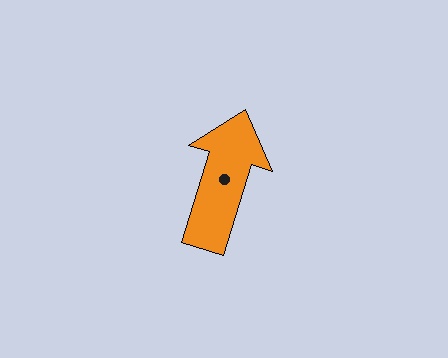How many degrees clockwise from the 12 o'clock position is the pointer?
Approximately 17 degrees.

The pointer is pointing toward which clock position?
Roughly 1 o'clock.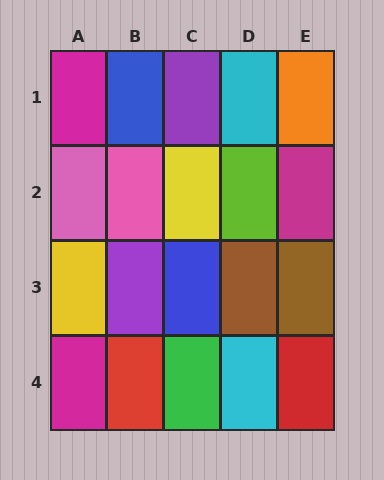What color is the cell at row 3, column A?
Yellow.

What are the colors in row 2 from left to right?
Pink, pink, yellow, lime, magenta.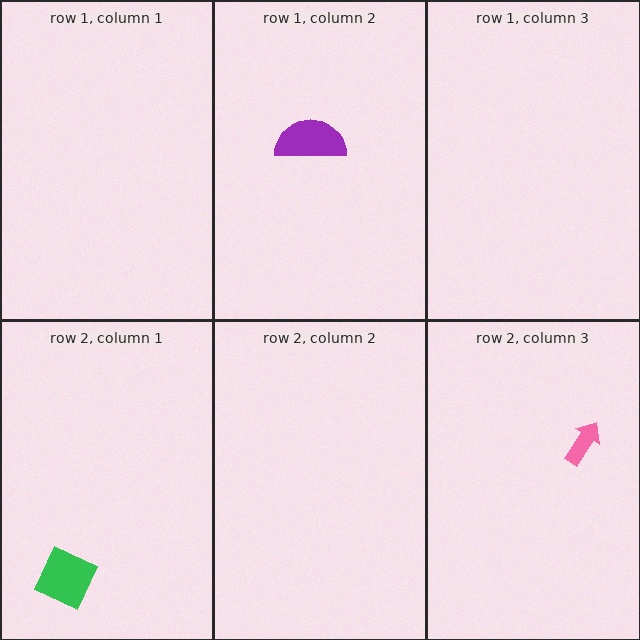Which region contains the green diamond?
The row 2, column 1 region.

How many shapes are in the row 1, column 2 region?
1.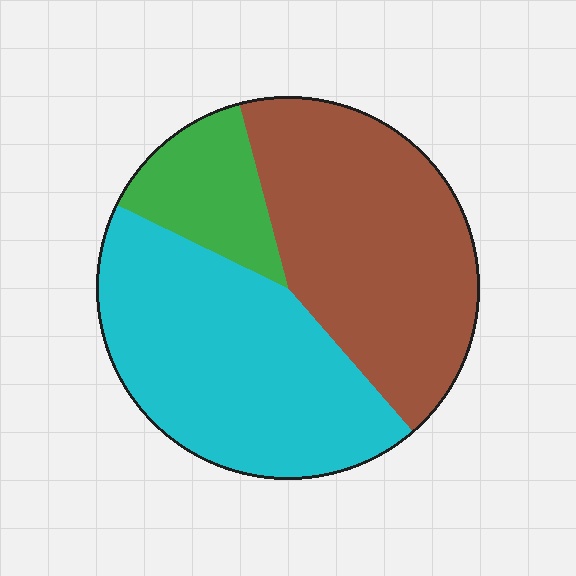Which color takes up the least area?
Green, at roughly 15%.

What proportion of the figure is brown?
Brown covers about 45% of the figure.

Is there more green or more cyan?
Cyan.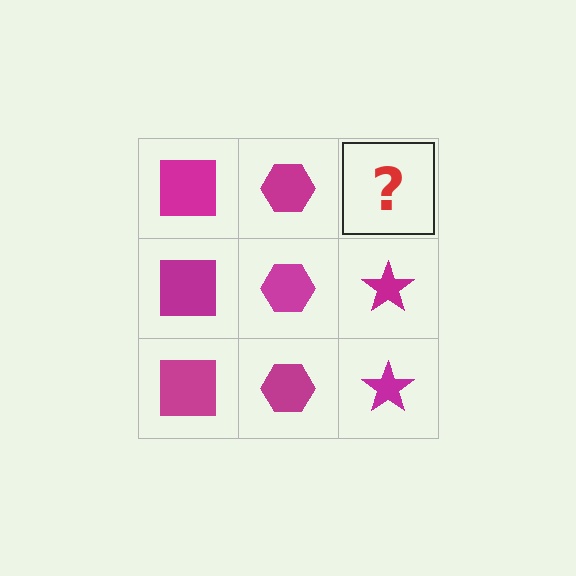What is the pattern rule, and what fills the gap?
The rule is that each column has a consistent shape. The gap should be filled with a magenta star.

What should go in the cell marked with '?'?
The missing cell should contain a magenta star.